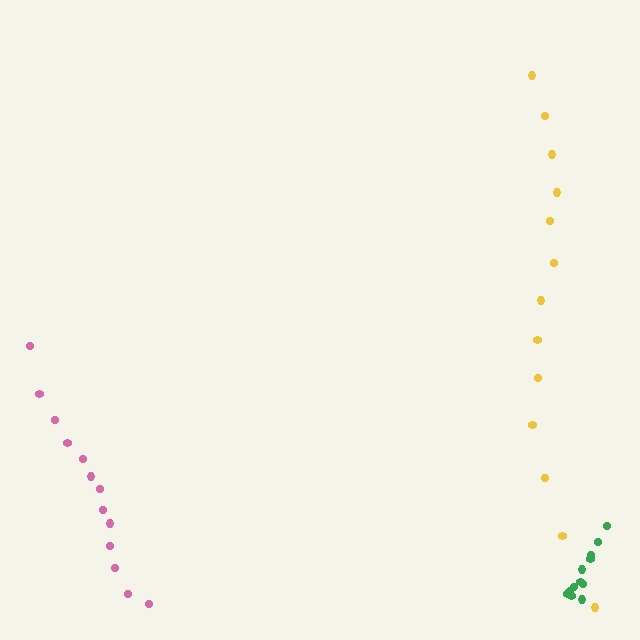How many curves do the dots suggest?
There are 3 distinct paths.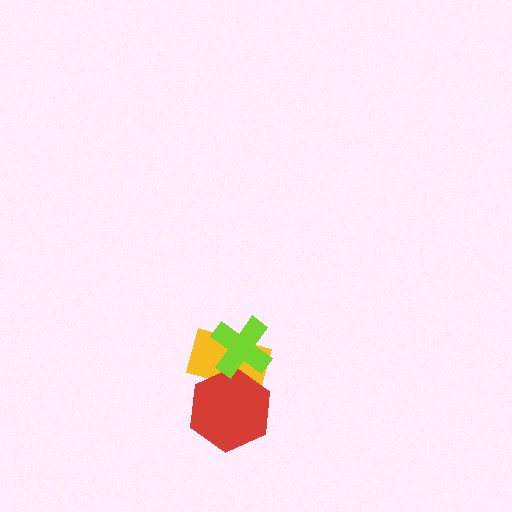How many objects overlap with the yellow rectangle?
2 objects overlap with the yellow rectangle.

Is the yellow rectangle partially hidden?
Yes, it is partially covered by another shape.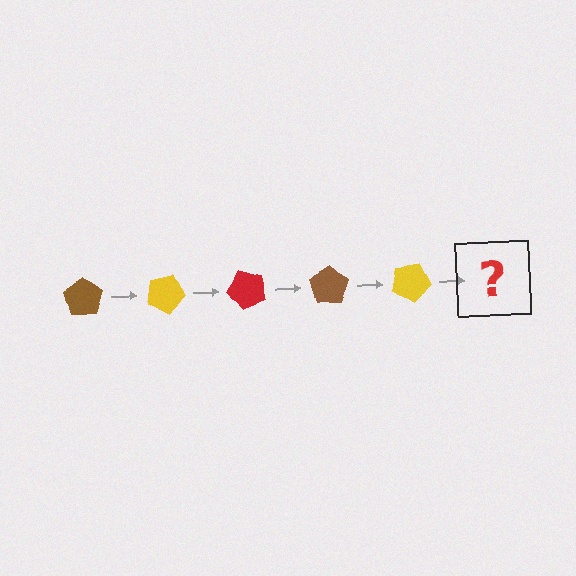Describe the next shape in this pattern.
It should be a red pentagon, rotated 125 degrees from the start.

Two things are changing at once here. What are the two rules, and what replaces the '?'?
The two rules are that it rotates 25 degrees each step and the color cycles through brown, yellow, and red. The '?' should be a red pentagon, rotated 125 degrees from the start.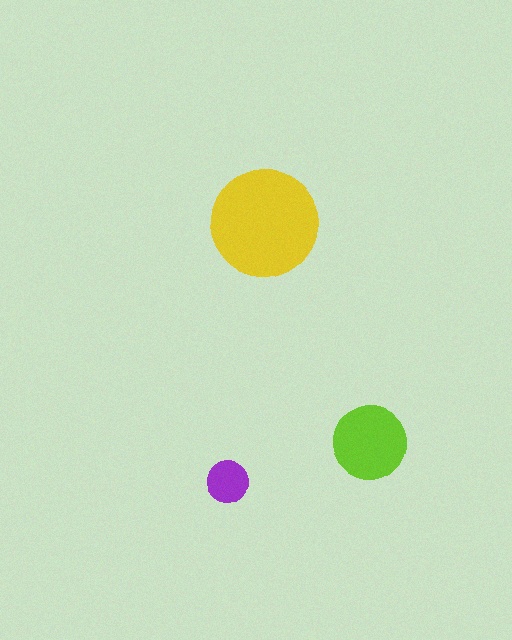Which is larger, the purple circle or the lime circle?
The lime one.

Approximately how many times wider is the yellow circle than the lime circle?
About 1.5 times wider.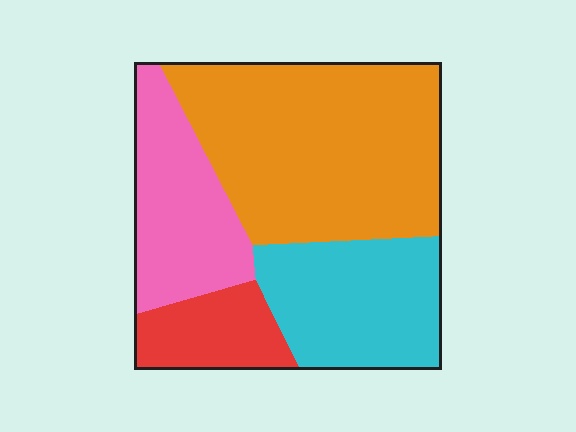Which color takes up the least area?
Red, at roughly 10%.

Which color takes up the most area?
Orange, at roughly 45%.